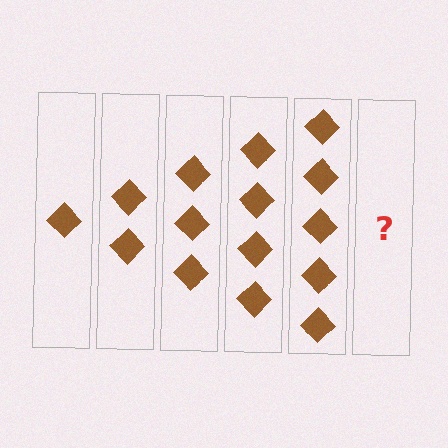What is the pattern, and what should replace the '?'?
The pattern is that each step adds one more diamond. The '?' should be 6 diamonds.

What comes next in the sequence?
The next element should be 6 diamonds.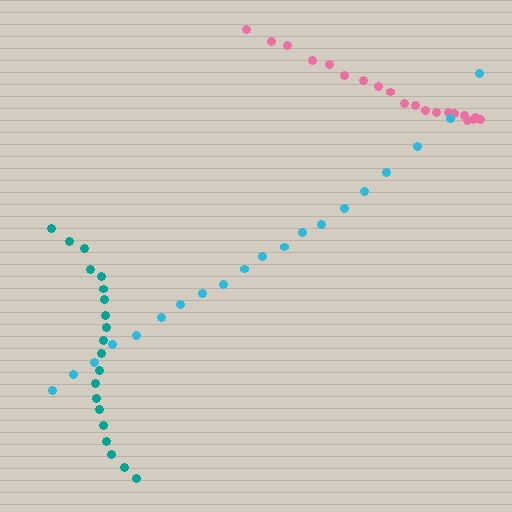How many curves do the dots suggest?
There are 3 distinct paths.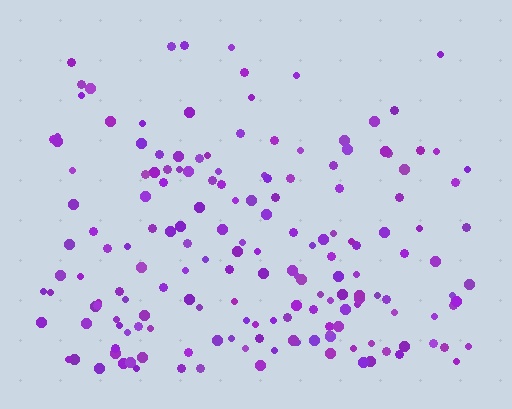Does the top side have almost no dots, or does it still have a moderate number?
Still a moderate number, just noticeably fewer than the bottom.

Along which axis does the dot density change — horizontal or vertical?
Vertical.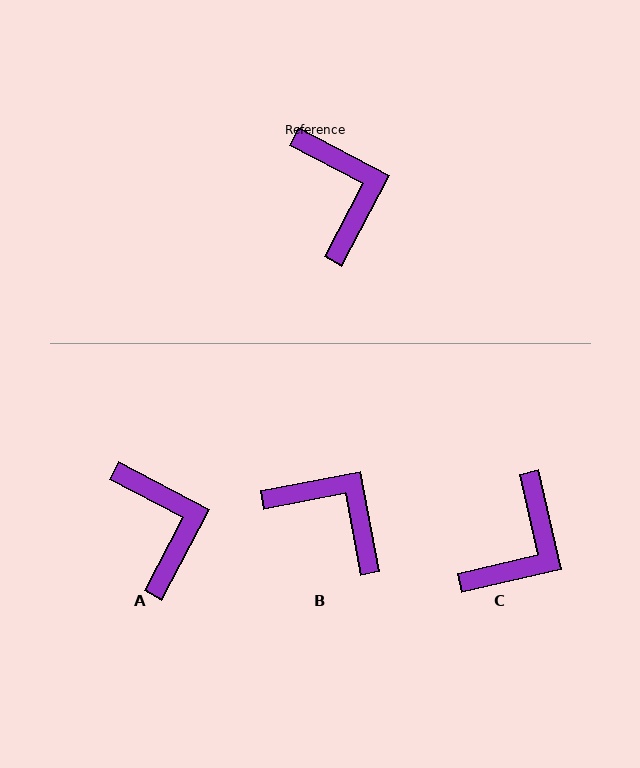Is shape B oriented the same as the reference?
No, it is off by about 39 degrees.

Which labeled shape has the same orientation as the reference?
A.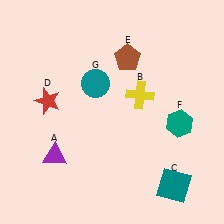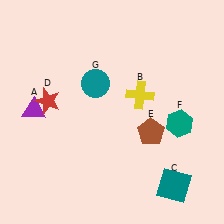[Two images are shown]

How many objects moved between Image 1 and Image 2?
2 objects moved between the two images.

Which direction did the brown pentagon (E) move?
The brown pentagon (E) moved down.